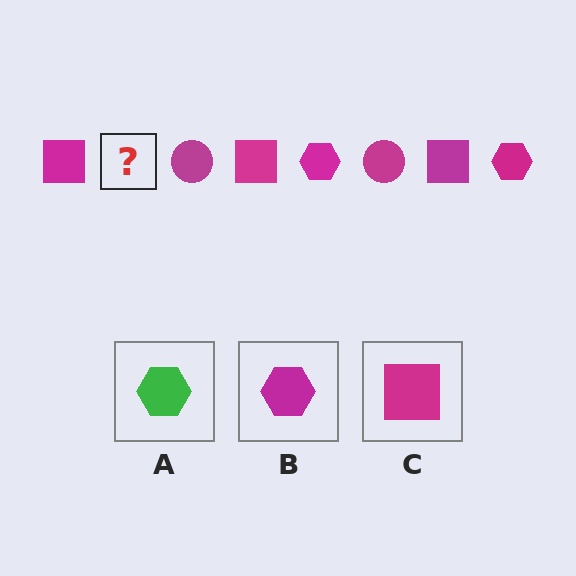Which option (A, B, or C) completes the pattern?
B.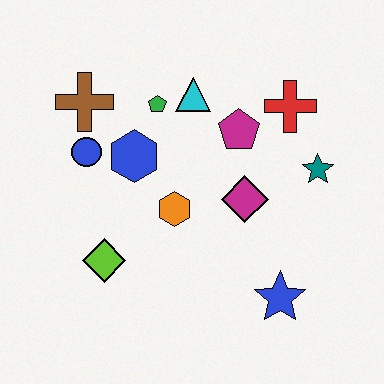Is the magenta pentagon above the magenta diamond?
Yes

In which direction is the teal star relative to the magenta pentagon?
The teal star is to the right of the magenta pentagon.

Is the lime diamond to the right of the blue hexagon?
No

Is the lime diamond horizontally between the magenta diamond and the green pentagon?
No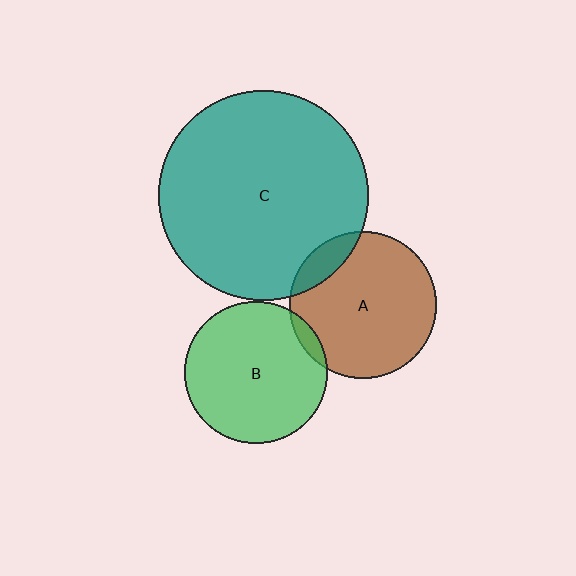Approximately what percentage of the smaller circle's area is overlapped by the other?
Approximately 5%.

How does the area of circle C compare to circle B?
Approximately 2.2 times.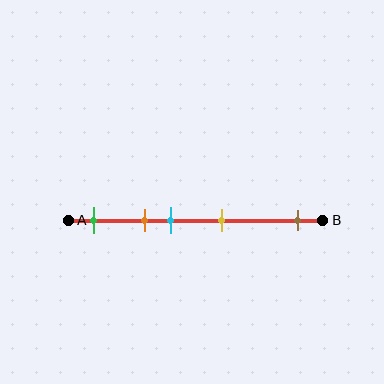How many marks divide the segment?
There are 5 marks dividing the segment.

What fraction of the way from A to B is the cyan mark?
The cyan mark is approximately 40% (0.4) of the way from A to B.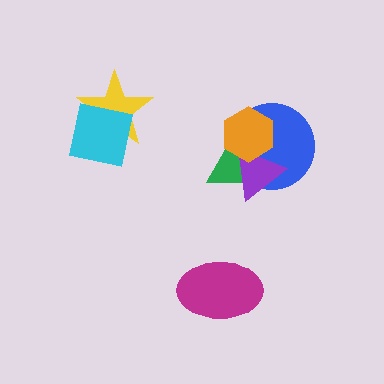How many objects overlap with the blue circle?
3 objects overlap with the blue circle.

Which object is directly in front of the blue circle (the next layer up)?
The green triangle is directly in front of the blue circle.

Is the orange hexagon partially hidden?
No, no other shape covers it.